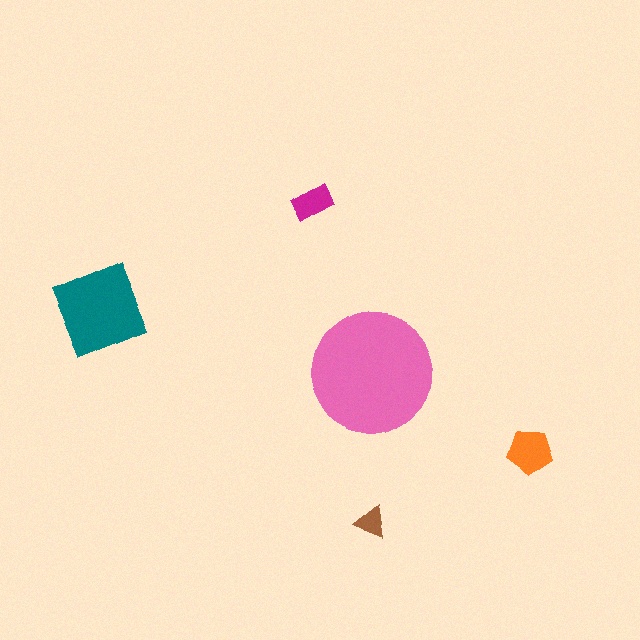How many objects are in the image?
There are 5 objects in the image.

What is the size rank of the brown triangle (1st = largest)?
5th.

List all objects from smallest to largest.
The brown triangle, the magenta rectangle, the orange pentagon, the teal diamond, the pink circle.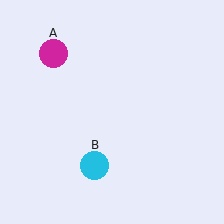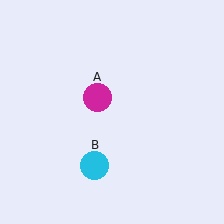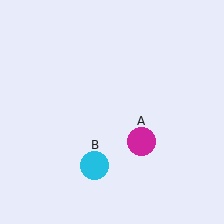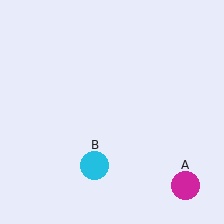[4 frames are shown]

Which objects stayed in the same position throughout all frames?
Cyan circle (object B) remained stationary.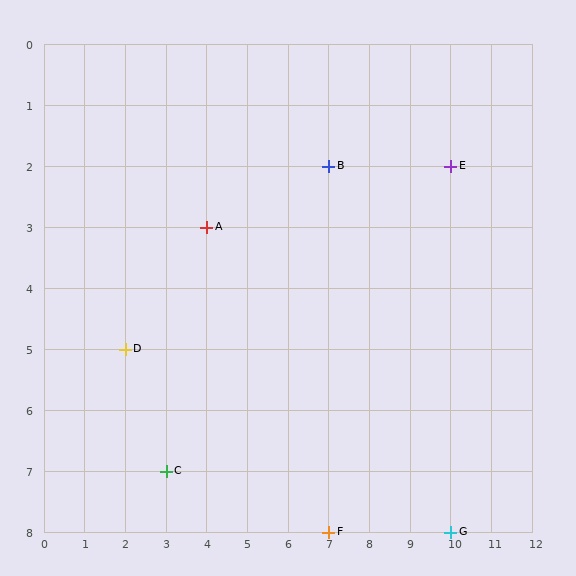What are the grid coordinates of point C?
Point C is at grid coordinates (3, 7).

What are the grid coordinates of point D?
Point D is at grid coordinates (2, 5).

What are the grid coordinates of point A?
Point A is at grid coordinates (4, 3).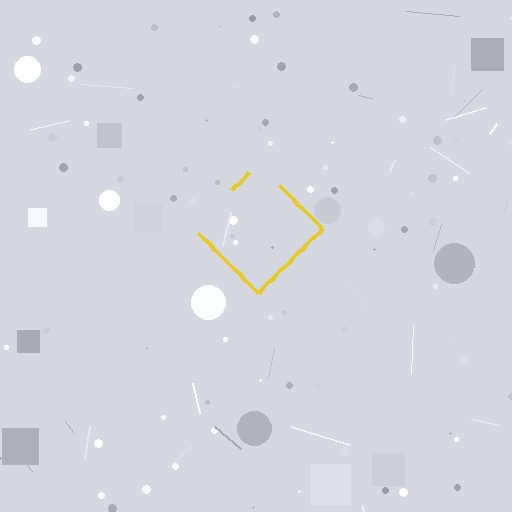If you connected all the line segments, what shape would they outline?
They would outline a diamond.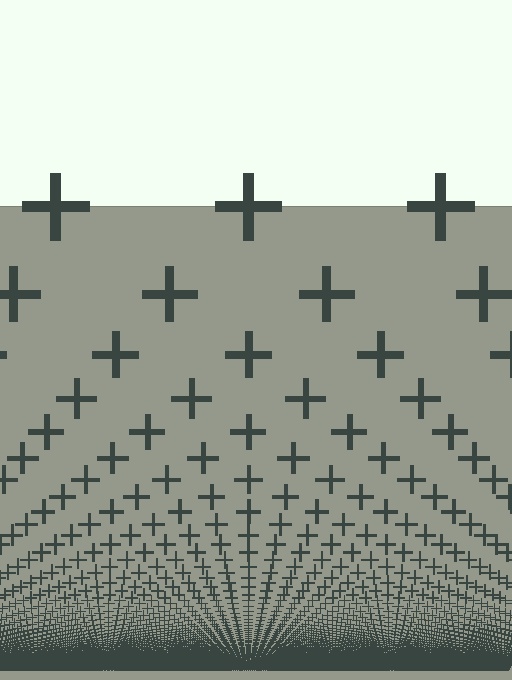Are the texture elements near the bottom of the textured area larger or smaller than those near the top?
Smaller. The gradient is inverted — elements near the bottom are smaller and denser.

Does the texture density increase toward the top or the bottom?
Density increases toward the bottom.